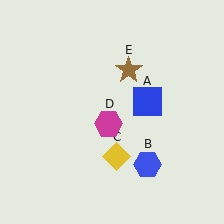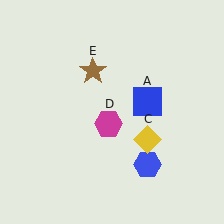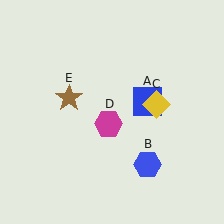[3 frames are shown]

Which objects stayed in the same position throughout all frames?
Blue square (object A) and blue hexagon (object B) and magenta hexagon (object D) remained stationary.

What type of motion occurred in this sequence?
The yellow diamond (object C), brown star (object E) rotated counterclockwise around the center of the scene.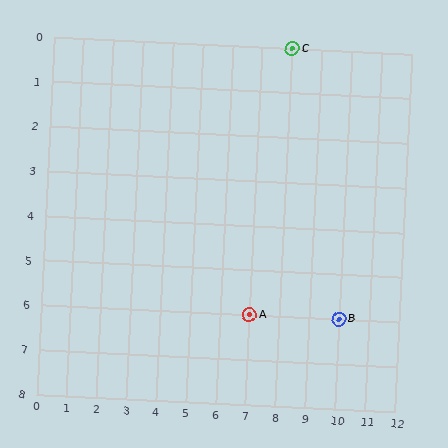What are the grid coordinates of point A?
Point A is at grid coordinates (7, 6).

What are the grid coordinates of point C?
Point C is at grid coordinates (8, 0).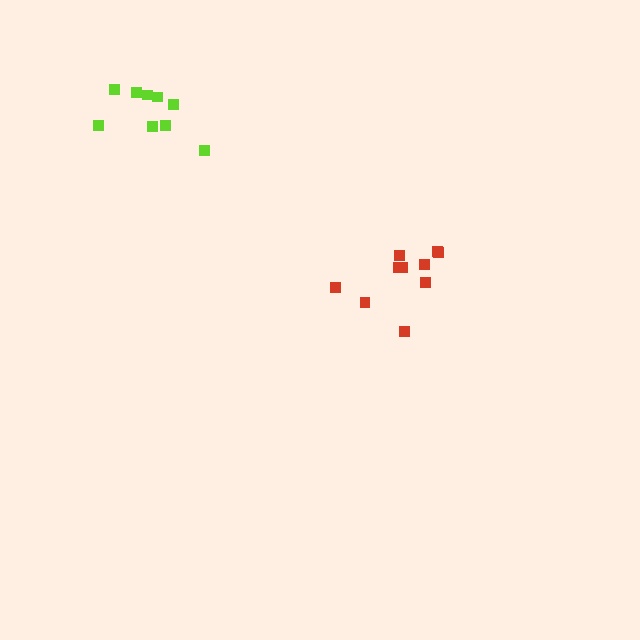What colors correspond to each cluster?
The clusters are colored: lime, red.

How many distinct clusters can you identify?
There are 2 distinct clusters.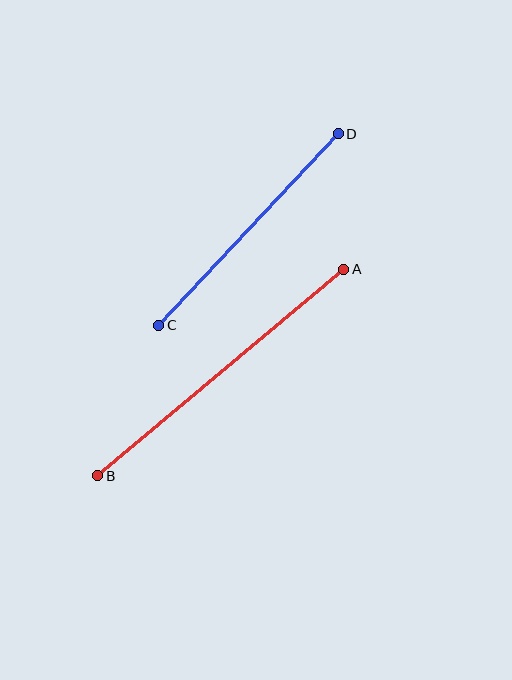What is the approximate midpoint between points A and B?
The midpoint is at approximately (221, 373) pixels.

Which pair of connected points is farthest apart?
Points A and B are farthest apart.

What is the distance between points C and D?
The distance is approximately 262 pixels.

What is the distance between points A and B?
The distance is approximately 321 pixels.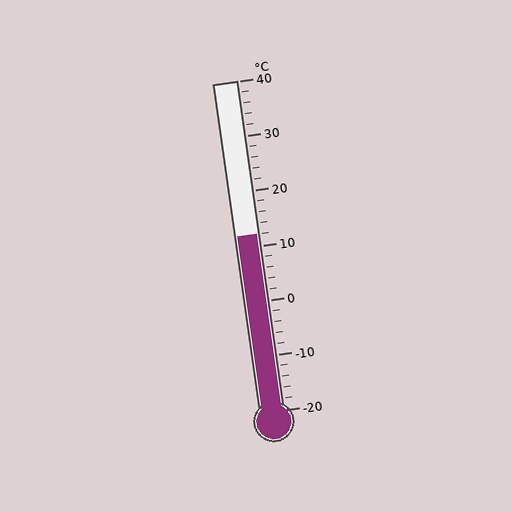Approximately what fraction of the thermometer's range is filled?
The thermometer is filled to approximately 55% of its range.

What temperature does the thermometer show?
The thermometer shows approximately 12°C.